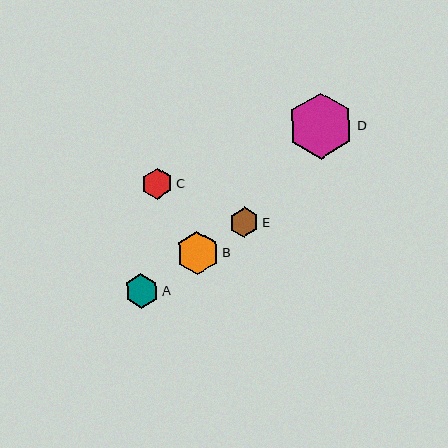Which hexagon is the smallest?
Hexagon E is the smallest with a size of approximately 30 pixels.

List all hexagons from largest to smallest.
From largest to smallest: D, B, A, C, E.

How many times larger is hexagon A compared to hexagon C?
Hexagon A is approximately 1.1 times the size of hexagon C.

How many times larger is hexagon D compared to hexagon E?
Hexagon D is approximately 2.2 times the size of hexagon E.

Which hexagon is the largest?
Hexagon D is the largest with a size of approximately 66 pixels.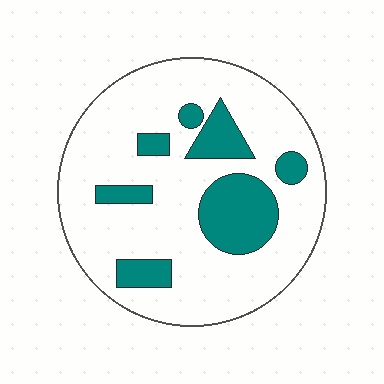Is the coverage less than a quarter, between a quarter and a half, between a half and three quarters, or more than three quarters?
Less than a quarter.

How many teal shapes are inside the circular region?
7.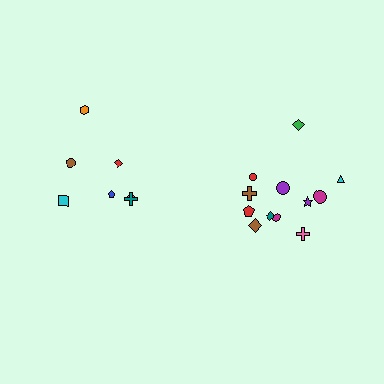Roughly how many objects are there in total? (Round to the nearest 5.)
Roughly 20 objects in total.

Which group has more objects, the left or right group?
The right group.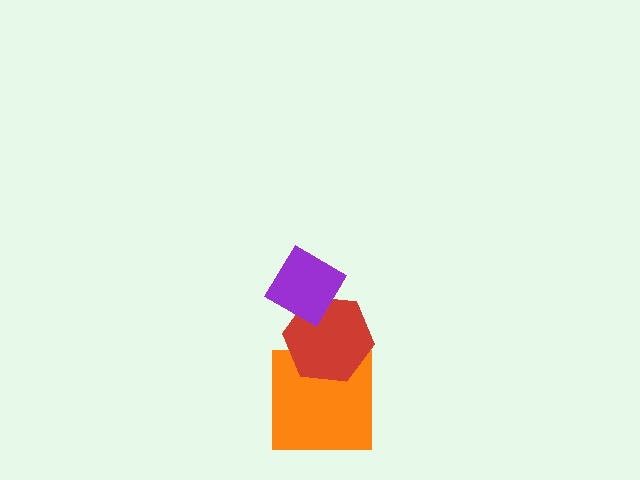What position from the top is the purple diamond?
The purple diamond is 1st from the top.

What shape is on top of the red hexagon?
The purple diamond is on top of the red hexagon.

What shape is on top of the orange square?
The red hexagon is on top of the orange square.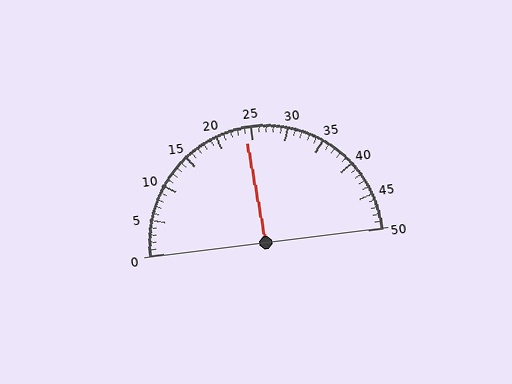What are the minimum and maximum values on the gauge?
The gauge ranges from 0 to 50.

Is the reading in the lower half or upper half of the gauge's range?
The reading is in the lower half of the range (0 to 50).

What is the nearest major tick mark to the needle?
The nearest major tick mark is 25.